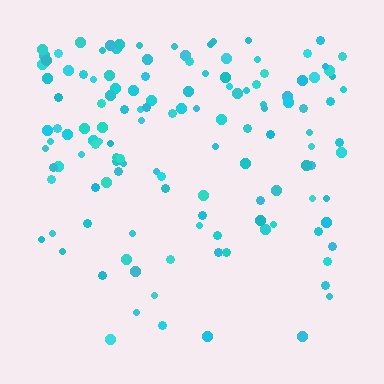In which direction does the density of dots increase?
From bottom to top, with the top side densest.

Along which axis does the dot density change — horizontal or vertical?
Vertical.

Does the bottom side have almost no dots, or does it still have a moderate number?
Still a moderate number, just noticeably fewer than the top.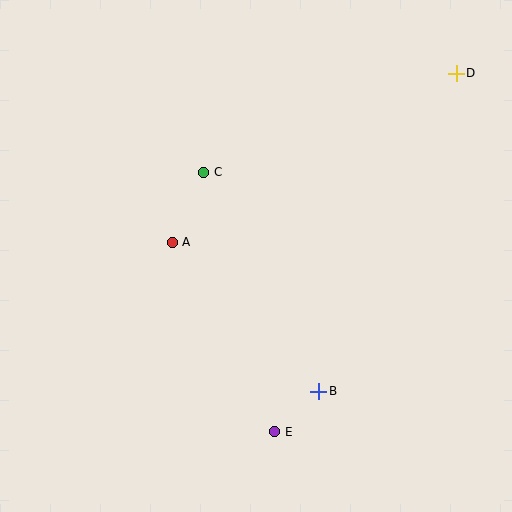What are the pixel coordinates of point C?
Point C is at (204, 172).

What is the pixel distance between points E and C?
The distance between E and C is 269 pixels.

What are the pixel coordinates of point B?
Point B is at (319, 391).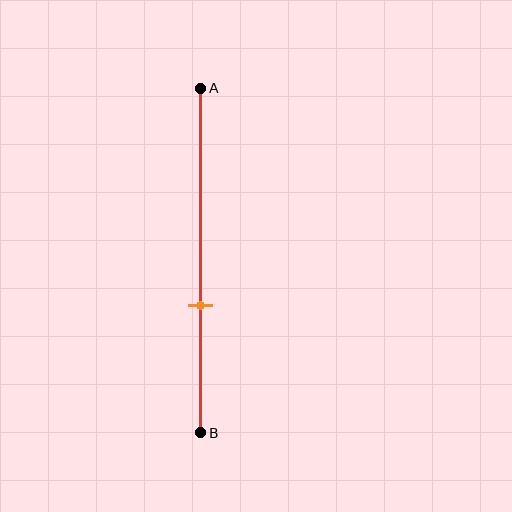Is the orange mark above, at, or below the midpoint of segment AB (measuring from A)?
The orange mark is below the midpoint of segment AB.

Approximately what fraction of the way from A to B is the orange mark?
The orange mark is approximately 65% of the way from A to B.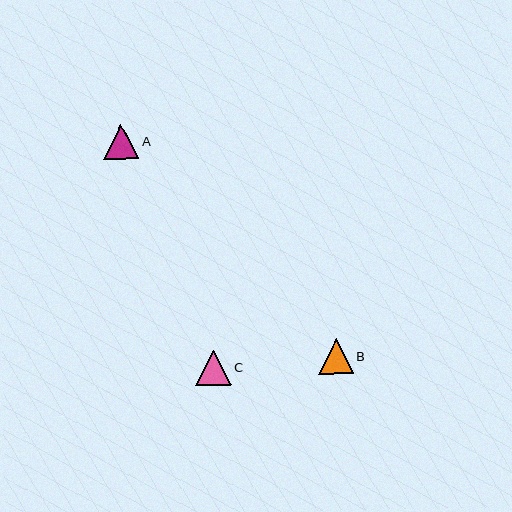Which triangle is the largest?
Triangle C is the largest with a size of approximately 35 pixels.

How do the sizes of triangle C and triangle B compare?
Triangle C and triangle B are approximately the same size.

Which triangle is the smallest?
Triangle B is the smallest with a size of approximately 35 pixels.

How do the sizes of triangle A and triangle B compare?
Triangle A and triangle B are approximately the same size.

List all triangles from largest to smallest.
From largest to smallest: C, A, B.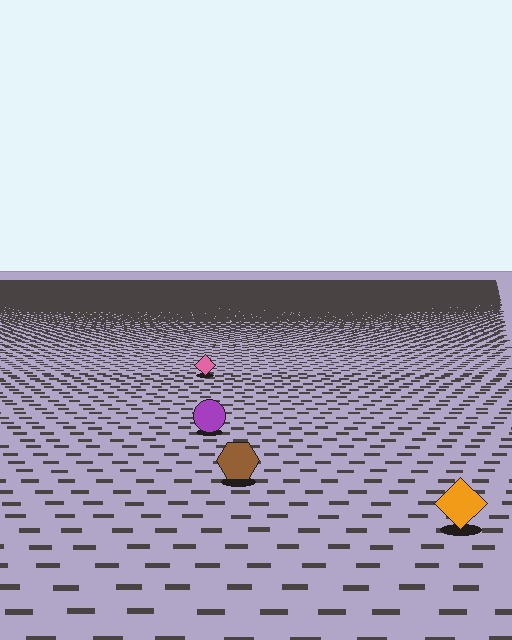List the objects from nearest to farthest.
From nearest to farthest: the orange diamond, the brown hexagon, the purple circle, the pink diamond.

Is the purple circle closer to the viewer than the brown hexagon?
No. The brown hexagon is closer — you can tell from the texture gradient: the ground texture is coarser near it.